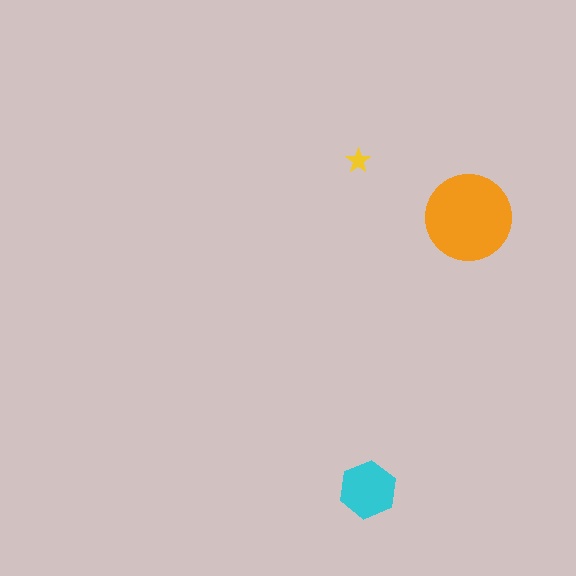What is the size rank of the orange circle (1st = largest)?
1st.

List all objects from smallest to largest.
The yellow star, the cyan hexagon, the orange circle.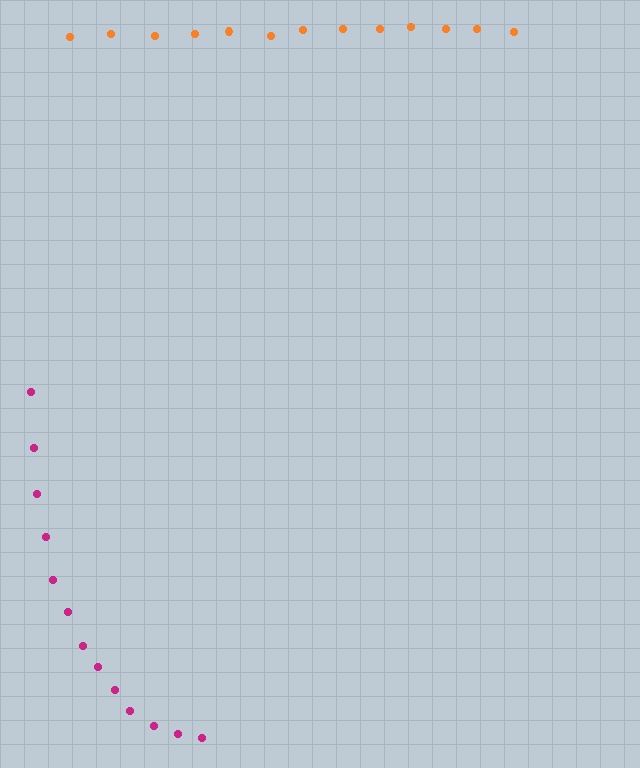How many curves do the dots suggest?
There are 2 distinct paths.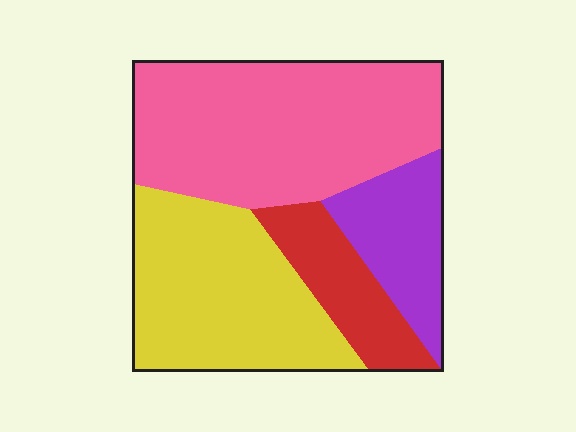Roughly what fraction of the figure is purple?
Purple takes up about one eighth (1/8) of the figure.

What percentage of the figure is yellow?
Yellow covers about 30% of the figure.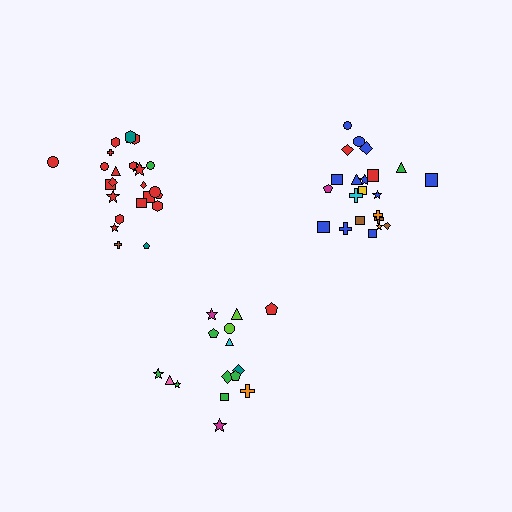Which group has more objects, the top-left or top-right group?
The top-left group.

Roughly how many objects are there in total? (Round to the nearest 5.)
Roughly 60 objects in total.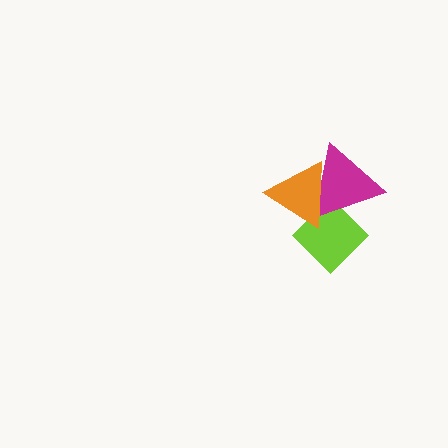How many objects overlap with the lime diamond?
2 objects overlap with the lime diamond.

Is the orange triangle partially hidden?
No, no other shape covers it.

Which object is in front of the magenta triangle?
The orange triangle is in front of the magenta triangle.